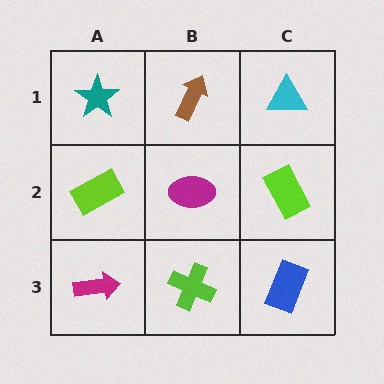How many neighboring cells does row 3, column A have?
2.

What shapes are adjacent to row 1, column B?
A magenta ellipse (row 2, column B), a teal star (row 1, column A), a cyan triangle (row 1, column C).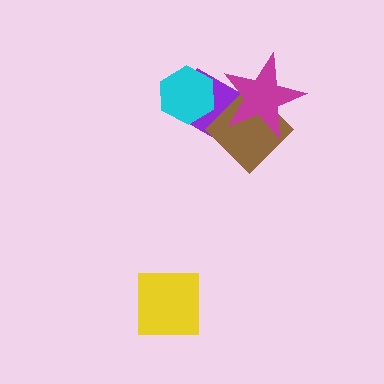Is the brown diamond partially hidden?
Yes, it is partially covered by another shape.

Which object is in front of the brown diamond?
The magenta star is in front of the brown diamond.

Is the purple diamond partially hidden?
Yes, it is partially covered by another shape.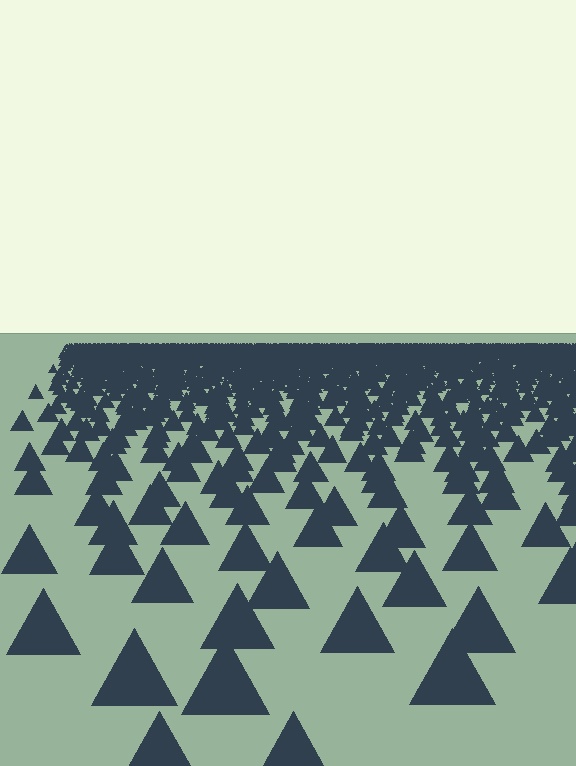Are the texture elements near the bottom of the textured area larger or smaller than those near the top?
Larger. Near the bottom, elements are closer to the viewer and appear at a bigger on-screen size.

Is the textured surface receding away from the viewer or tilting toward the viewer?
The surface is receding away from the viewer. Texture elements get smaller and denser toward the top.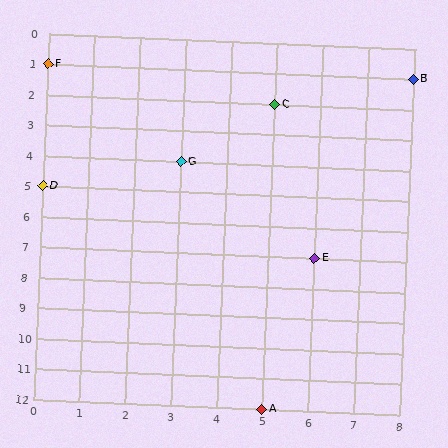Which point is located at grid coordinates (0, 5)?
Point D is at (0, 5).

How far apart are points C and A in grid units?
Points C and A are 10 rows apart.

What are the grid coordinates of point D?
Point D is at grid coordinates (0, 5).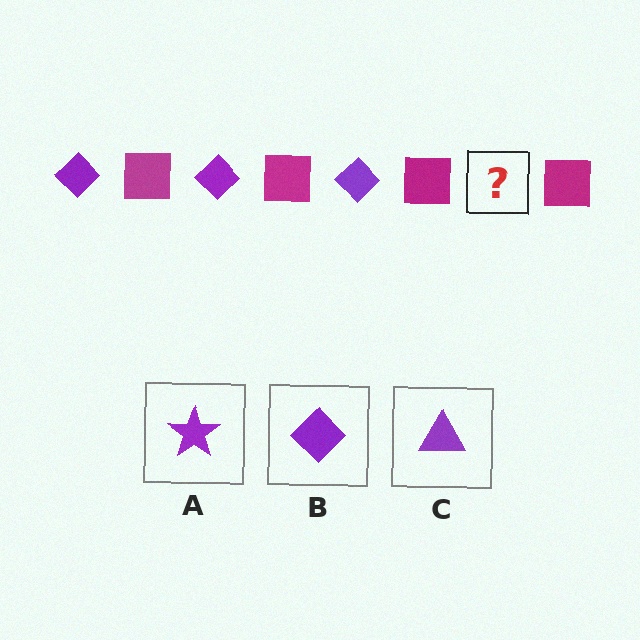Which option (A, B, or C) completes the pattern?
B.